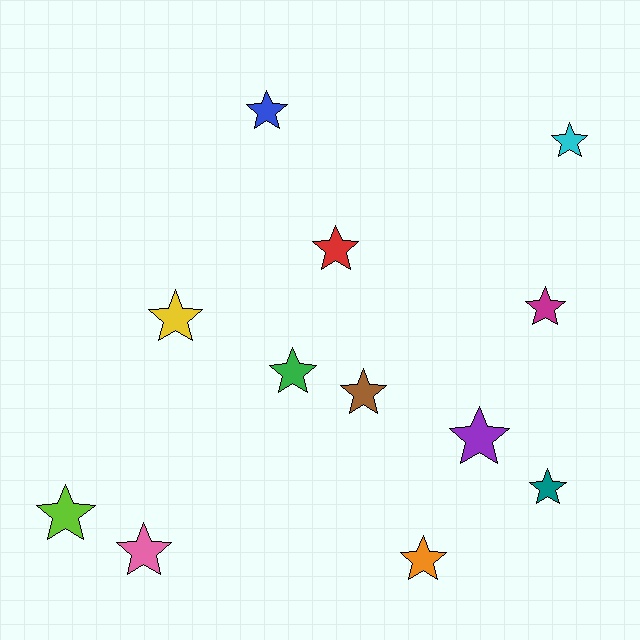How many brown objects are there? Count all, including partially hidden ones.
There is 1 brown object.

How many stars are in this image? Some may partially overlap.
There are 12 stars.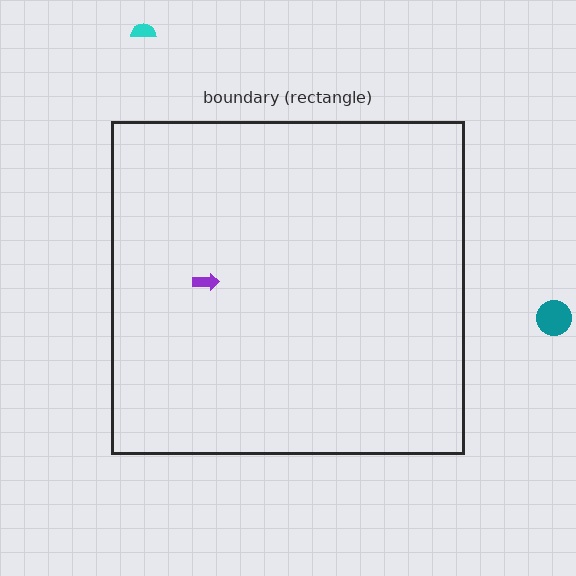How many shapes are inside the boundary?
1 inside, 2 outside.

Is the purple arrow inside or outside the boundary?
Inside.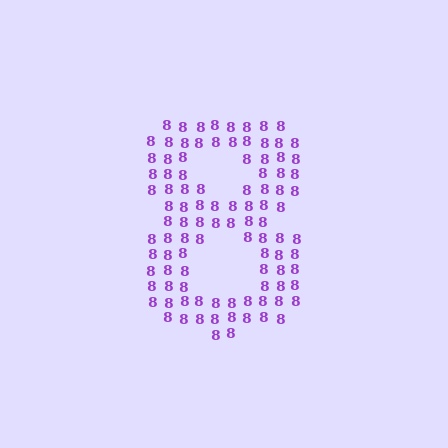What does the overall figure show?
The overall figure shows the digit 8.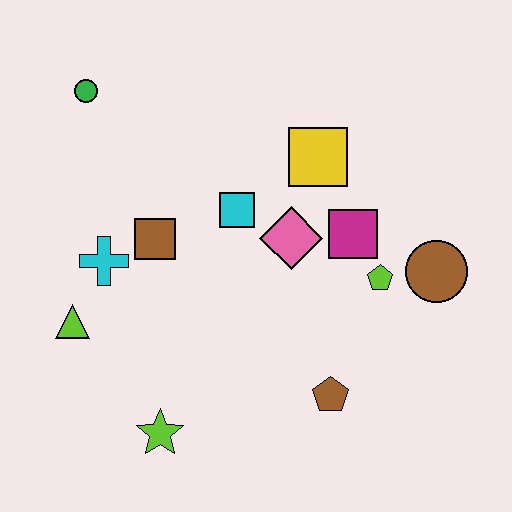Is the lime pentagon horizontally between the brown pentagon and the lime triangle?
No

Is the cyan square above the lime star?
Yes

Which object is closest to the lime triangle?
The cyan cross is closest to the lime triangle.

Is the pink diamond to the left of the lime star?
No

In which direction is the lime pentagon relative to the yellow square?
The lime pentagon is below the yellow square.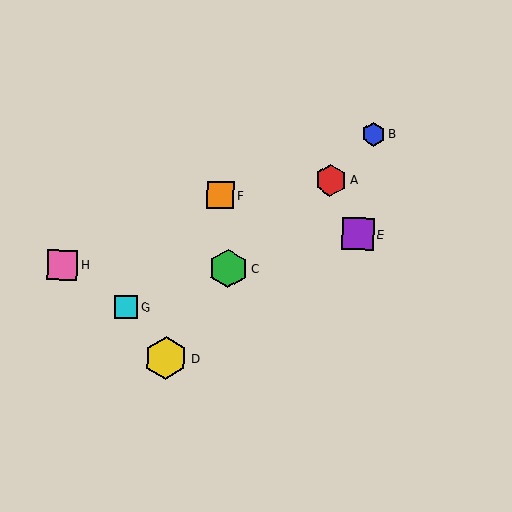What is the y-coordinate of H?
Object H is at y≈265.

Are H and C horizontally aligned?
Yes, both are at y≈265.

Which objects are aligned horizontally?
Objects C, H are aligned horizontally.